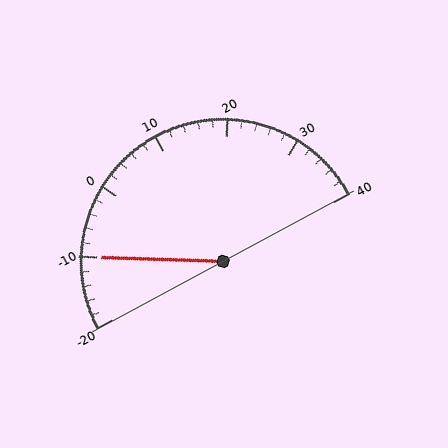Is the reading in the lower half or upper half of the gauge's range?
The reading is in the lower half of the range (-20 to 40).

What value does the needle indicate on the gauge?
The needle indicates approximately -10.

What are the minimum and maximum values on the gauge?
The gauge ranges from -20 to 40.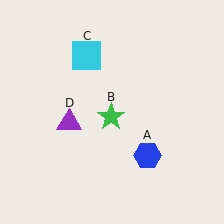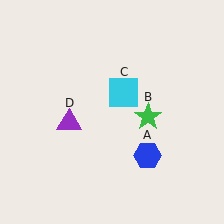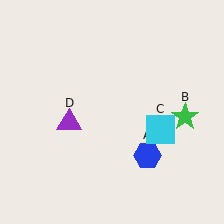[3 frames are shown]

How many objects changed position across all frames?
2 objects changed position: green star (object B), cyan square (object C).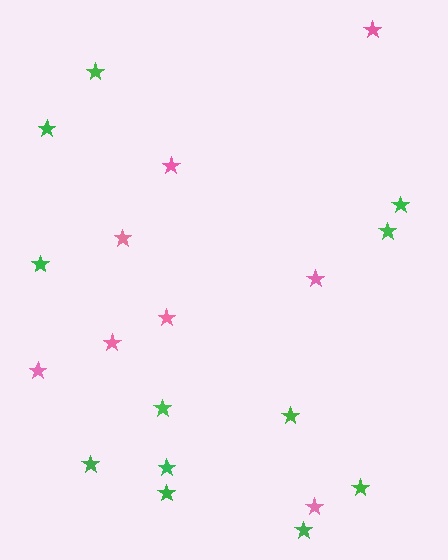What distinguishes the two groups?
There are 2 groups: one group of pink stars (8) and one group of green stars (12).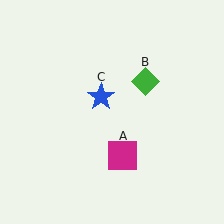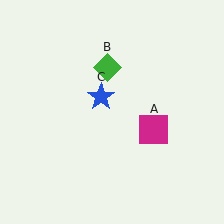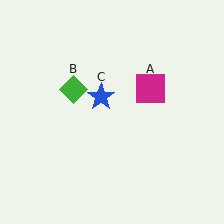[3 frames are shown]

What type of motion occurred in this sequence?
The magenta square (object A), green diamond (object B) rotated counterclockwise around the center of the scene.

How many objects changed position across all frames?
2 objects changed position: magenta square (object A), green diamond (object B).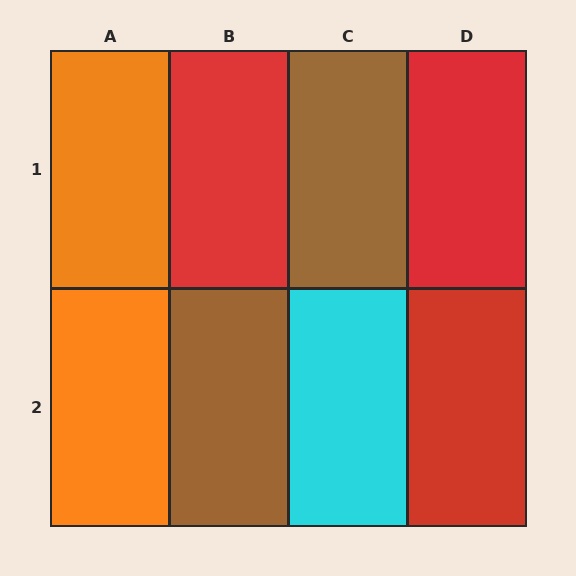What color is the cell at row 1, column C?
Brown.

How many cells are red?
3 cells are red.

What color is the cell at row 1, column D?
Red.